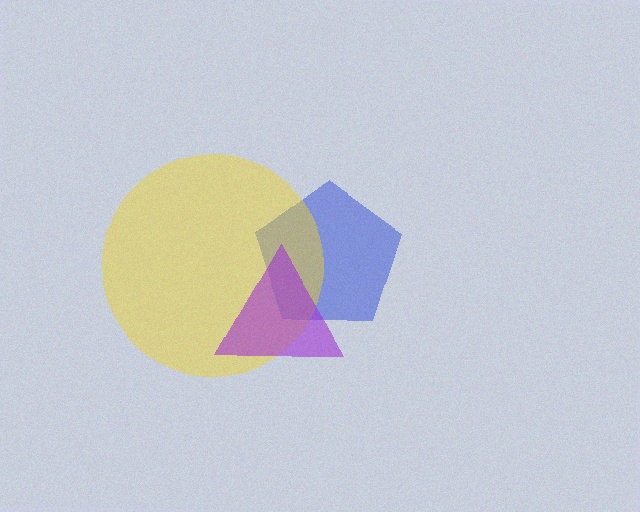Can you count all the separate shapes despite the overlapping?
Yes, there are 3 separate shapes.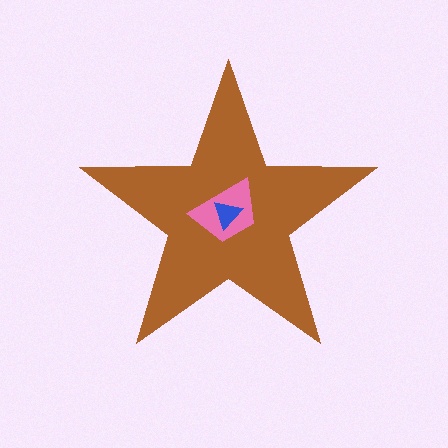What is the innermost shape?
The blue triangle.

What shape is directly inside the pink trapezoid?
The blue triangle.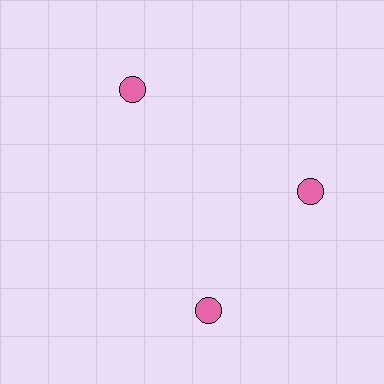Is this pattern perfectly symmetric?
No. The 3 pink circles are arranged in a ring, but one element near the 7 o'clock position is rotated out of alignment along the ring, breaking the 3-fold rotational symmetry.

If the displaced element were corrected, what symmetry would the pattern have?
It would have 3-fold rotational symmetry — the pattern would map onto itself every 120 degrees.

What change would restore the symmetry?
The symmetry would be restored by rotating it back into even spacing with its neighbors so that all 3 circles sit at equal angles and equal distance from the center.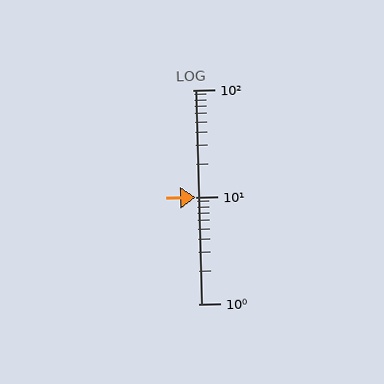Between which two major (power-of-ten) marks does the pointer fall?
The pointer is between 1 and 10.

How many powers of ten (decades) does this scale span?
The scale spans 2 decades, from 1 to 100.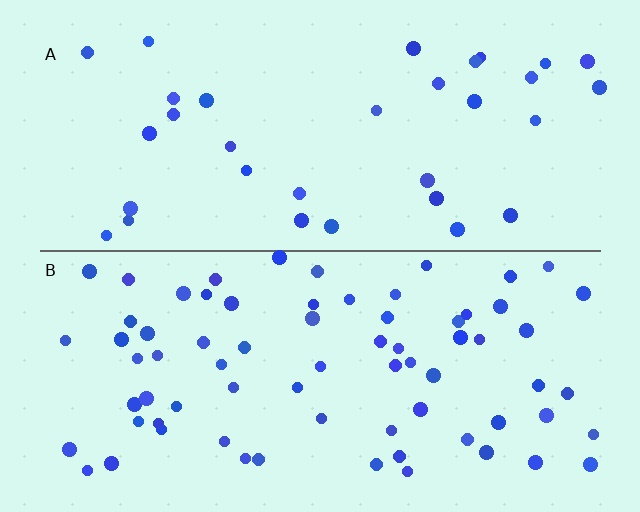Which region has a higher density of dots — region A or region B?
B (the bottom).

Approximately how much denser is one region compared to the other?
Approximately 2.2× — region B over region A.